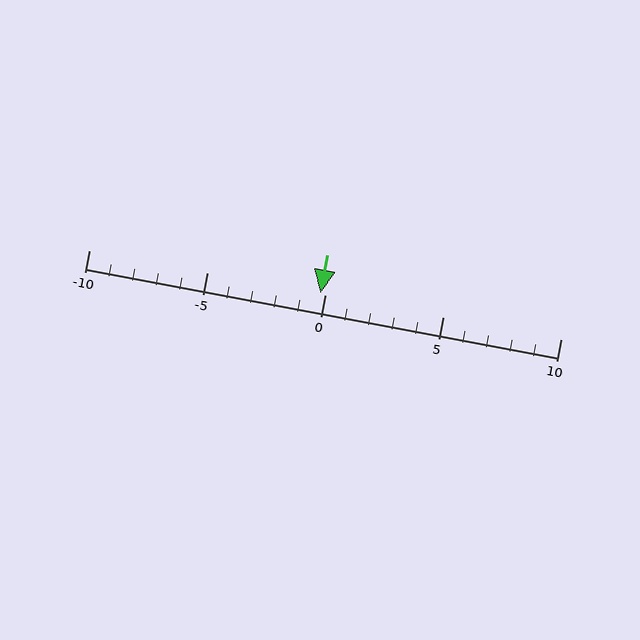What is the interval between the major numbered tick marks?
The major tick marks are spaced 5 units apart.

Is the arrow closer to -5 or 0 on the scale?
The arrow is closer to 0.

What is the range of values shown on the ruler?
The ruler shows values from -10 to 10.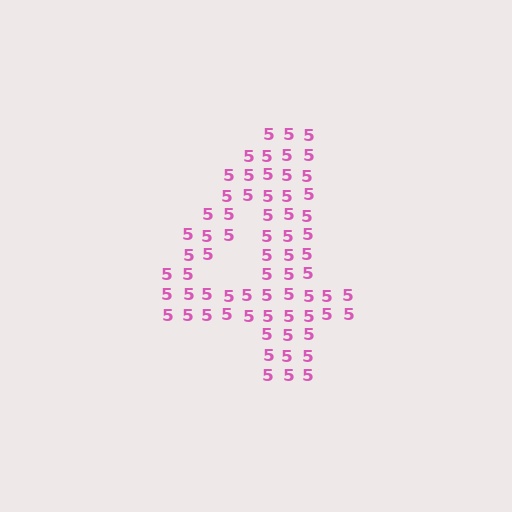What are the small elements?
The small elements are digit 5's.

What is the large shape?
The large shape is the digit 4.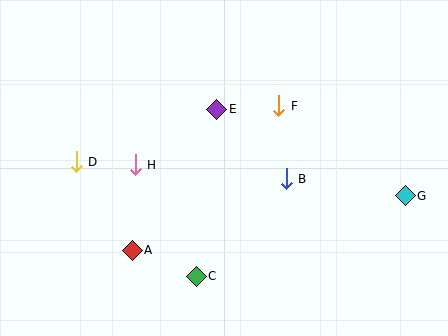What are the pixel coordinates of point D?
Point D is at (76, 162).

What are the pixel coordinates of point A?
Point A is at (132, 250).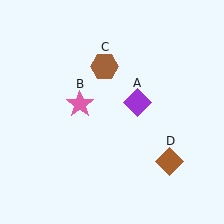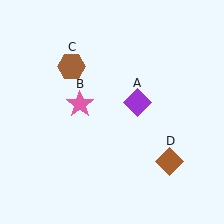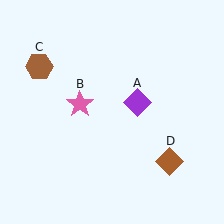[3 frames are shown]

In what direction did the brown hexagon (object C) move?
The brown hexagon (object C) moved left.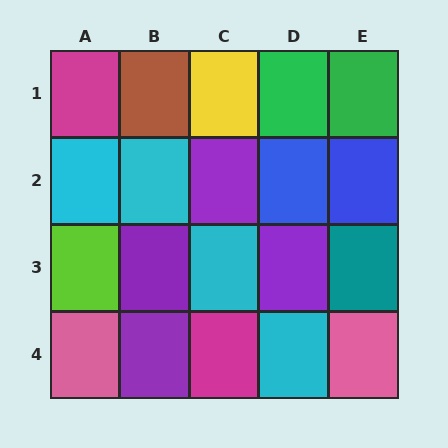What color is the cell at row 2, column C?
Purple.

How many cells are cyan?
4 cells are cyan.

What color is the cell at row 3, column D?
Purple.